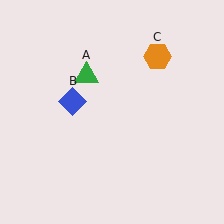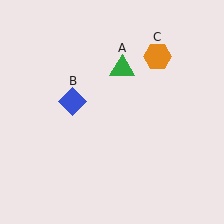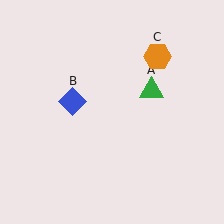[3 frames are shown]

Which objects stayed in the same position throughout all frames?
Blue diamond (object B) and orange hexagon (object C) remained stationary.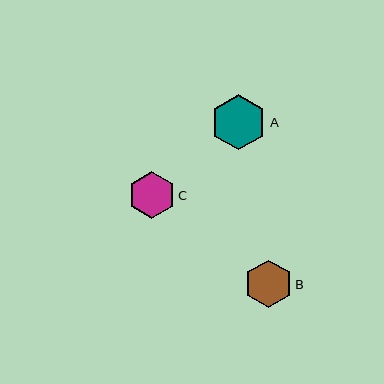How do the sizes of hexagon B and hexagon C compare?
Hexagon B and hexagon C are approximately the same size.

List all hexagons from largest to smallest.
From largest to smallest: A, B, C.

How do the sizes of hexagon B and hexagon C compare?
Hexagon B and hexagon C are approximately the same size.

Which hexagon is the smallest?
Hexagon C is the smallest with a size of approximately 47 pixels.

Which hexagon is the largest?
Hexagon A is the largest with a size of approximately 55 pixels.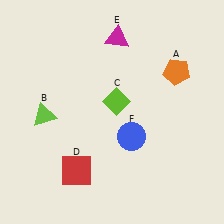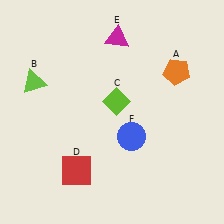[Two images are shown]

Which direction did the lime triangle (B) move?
The lime triangle (B) moved up.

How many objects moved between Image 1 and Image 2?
1 object moved between the two images.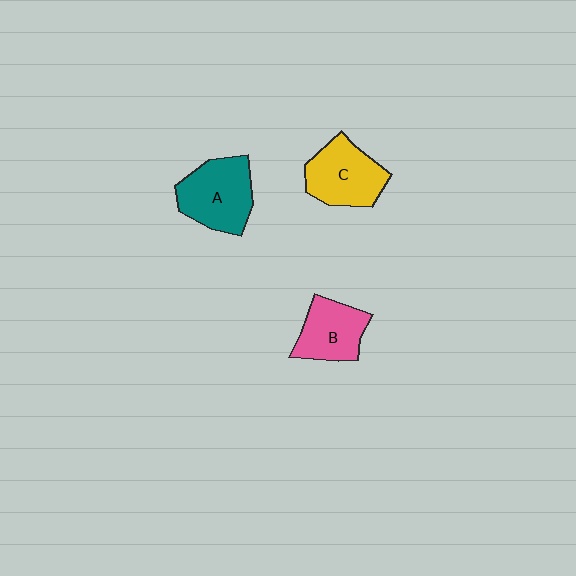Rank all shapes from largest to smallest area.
From largest to smallest: A (teal), C (yellow), B (pink).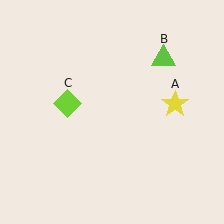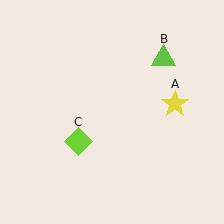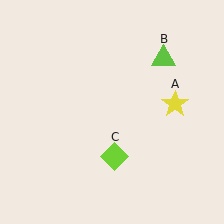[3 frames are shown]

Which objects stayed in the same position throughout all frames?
Yellow star (object A) and lime triangle (object B) remained stationary.